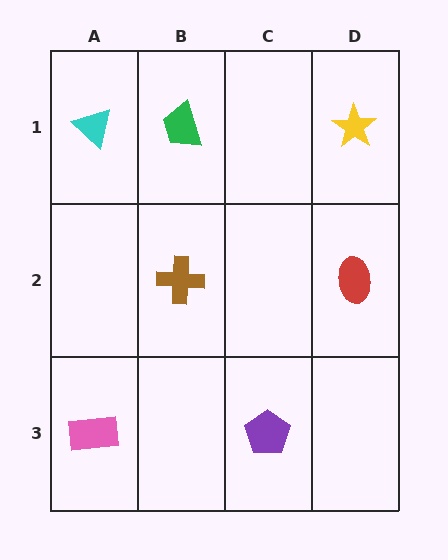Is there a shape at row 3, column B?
No, that cell is empty.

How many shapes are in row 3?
2 shapes.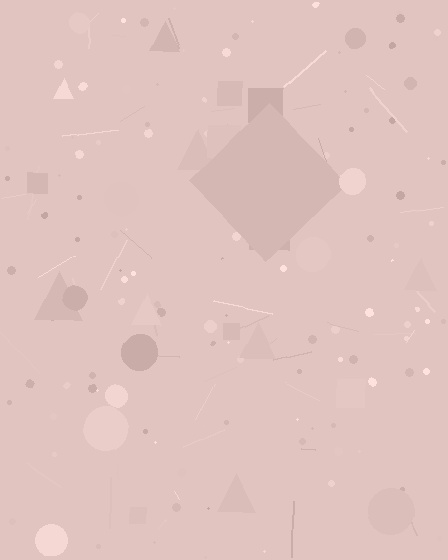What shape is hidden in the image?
A diamond is hidden in the image.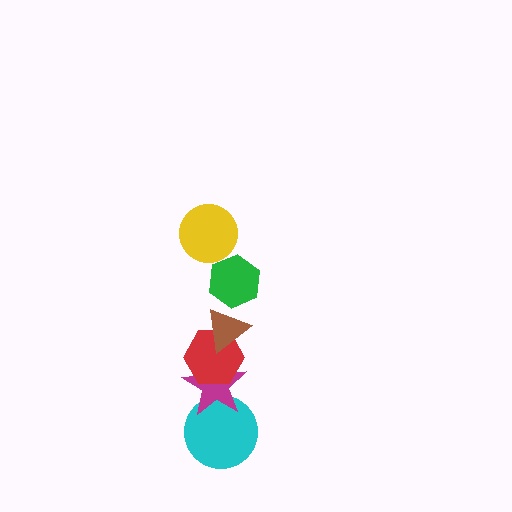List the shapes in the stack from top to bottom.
From top to bottom: the yellow circle, the green hexagon, the brown triangle, the red hexagon, the magenta star, the cyan circle.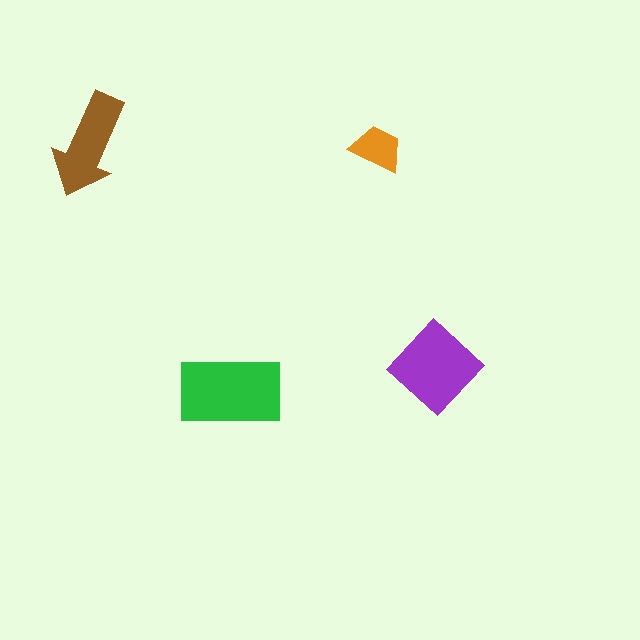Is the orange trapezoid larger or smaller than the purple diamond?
Smaller.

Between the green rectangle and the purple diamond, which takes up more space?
The green rectangle.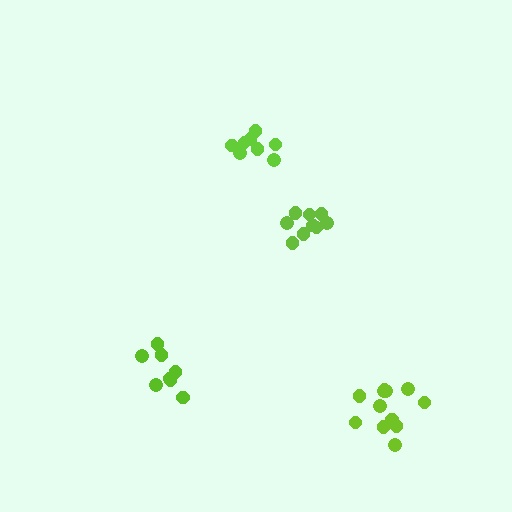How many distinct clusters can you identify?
There are 4 distinct clusters.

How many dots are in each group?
Group 1: 9 dots, Group 2: 12 dots, Group 3: 8 dots, Group 4: 8 dots (37 total).